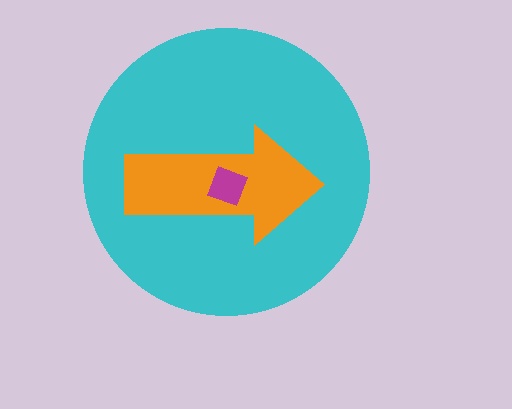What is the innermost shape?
The magenta diamond.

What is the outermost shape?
The cyan circle.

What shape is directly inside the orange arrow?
The magenta diamond.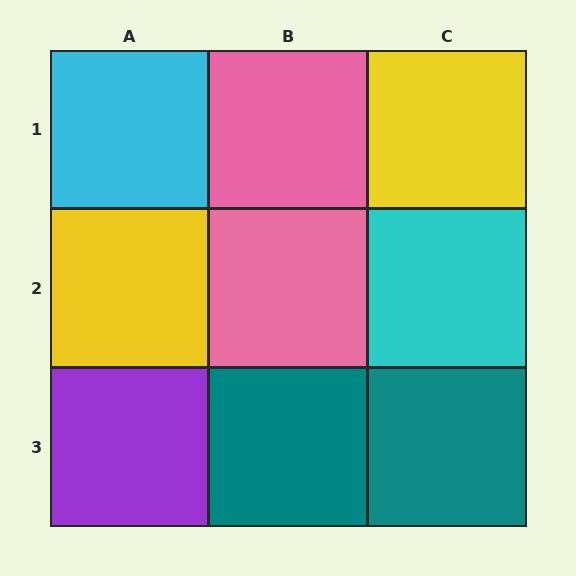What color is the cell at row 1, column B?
Pink.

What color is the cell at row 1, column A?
Cyan.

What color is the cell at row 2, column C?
Cyan.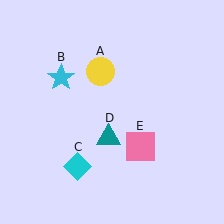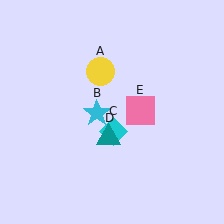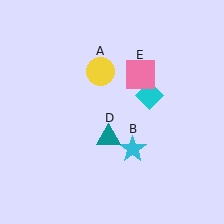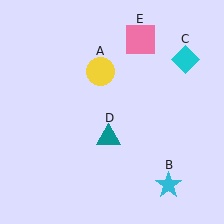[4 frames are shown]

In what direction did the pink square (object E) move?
The pink square (object E) moved up.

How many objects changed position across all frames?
3 objects changed position: cyan star (object B), cyan diamond (object C), pink square (object E).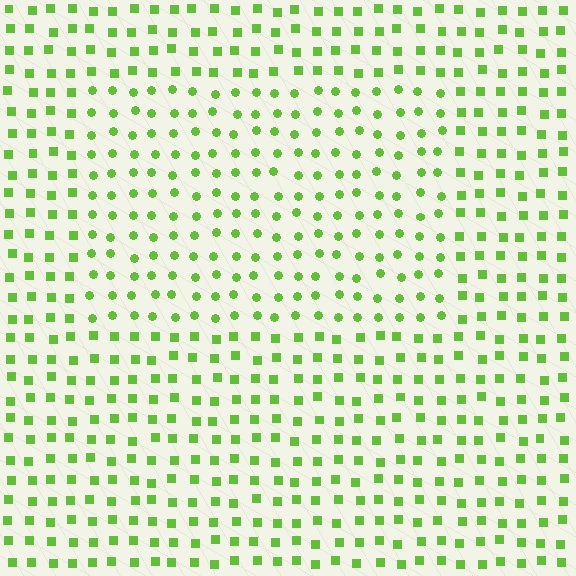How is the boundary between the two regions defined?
The boundary is defined by a change in element shape: circles inside vs. squares outside. All elements share the same color and spacing.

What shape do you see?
I see a rectangle.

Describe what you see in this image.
The image is filled with small lime elements arranged in a uniform grid. A rectangle-shaped region contains circles, while the surrounding area contains squares. The boundary is defined purely by the change in element shape.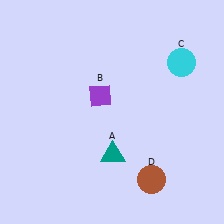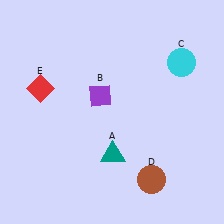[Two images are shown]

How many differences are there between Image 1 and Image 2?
There is 1 difference between the two images.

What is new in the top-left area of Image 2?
A red diamond (E) was added in the top-left area of Image 2.